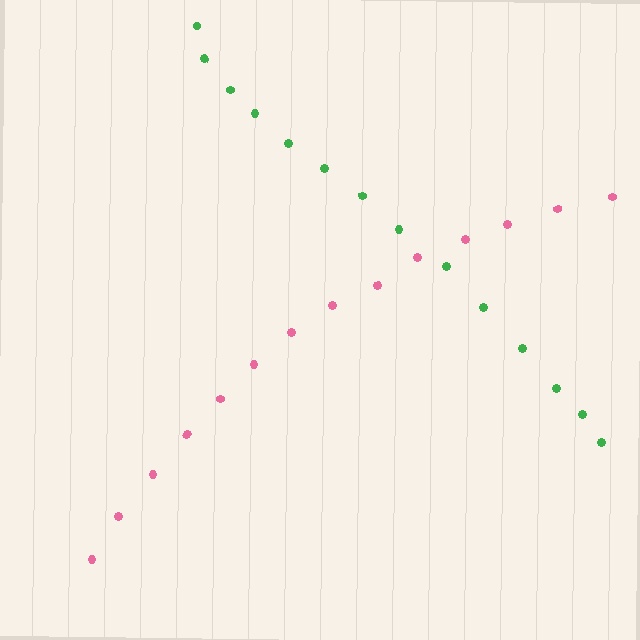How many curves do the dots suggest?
There are 2 distinct paths.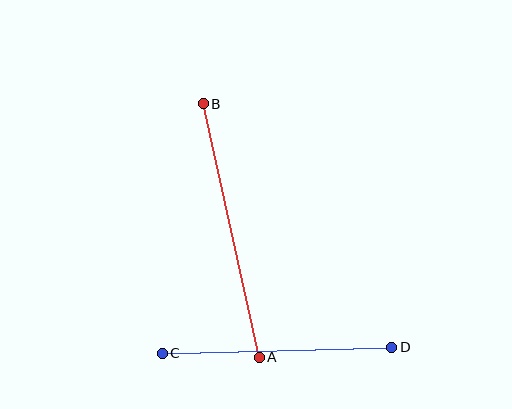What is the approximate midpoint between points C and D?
The midpoint is at approximately (277, 350) pixels.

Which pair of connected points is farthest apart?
Points A and B are farthest apart.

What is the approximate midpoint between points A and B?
The midpoint is at approximately (231, 231) pixels.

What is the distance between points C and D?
The distance is approximately 230 pixels.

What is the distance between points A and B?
The distance is approximately 260 pixels.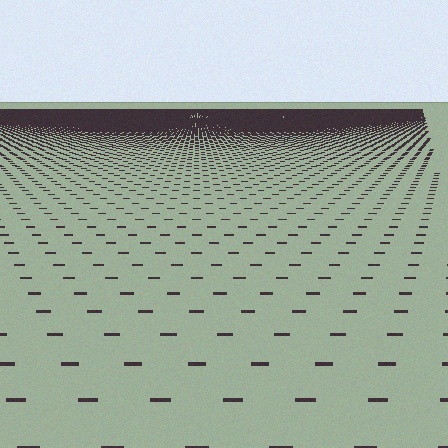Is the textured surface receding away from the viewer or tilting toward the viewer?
The surface is receding away from the viewer. Texture elements get smaller and denser toward the top.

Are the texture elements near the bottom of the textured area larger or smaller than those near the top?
Larger. Near the bottom, elements are closer to the viewer and appear at a bigger on-screen size.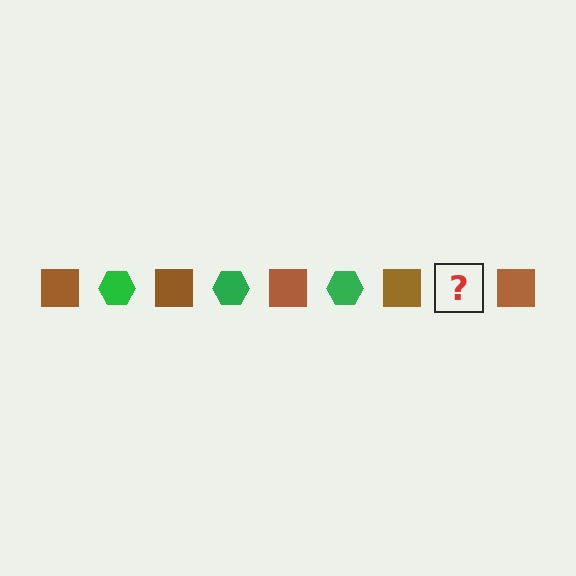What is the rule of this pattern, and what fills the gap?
The rule is that the pattern alternates between brown square and green hexagon. The gap should be filled with a green hexagon.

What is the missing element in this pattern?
The missing element is a green hexagon.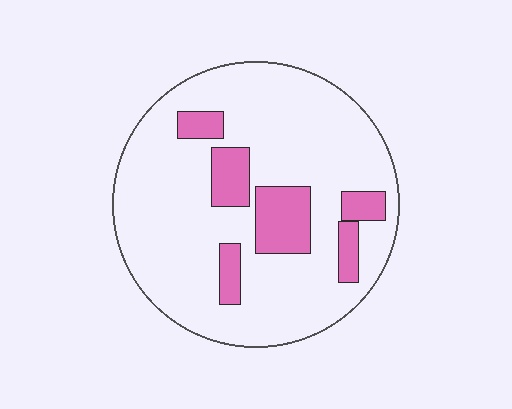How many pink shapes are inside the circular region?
6.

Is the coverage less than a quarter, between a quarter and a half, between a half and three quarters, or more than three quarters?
Less than a quarter.